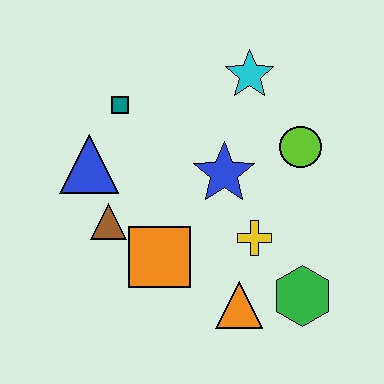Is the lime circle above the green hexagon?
Yes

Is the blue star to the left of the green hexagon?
Yes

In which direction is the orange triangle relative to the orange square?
The orange triangle is to the right of the orange square.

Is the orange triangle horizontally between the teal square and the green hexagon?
Yes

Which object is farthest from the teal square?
The green hexagon is farthest from the teal square.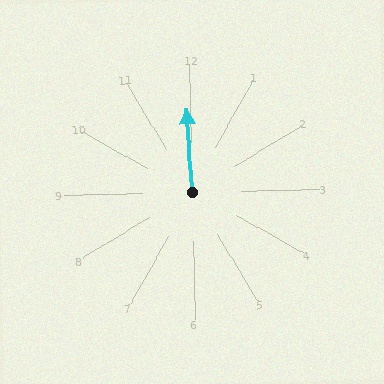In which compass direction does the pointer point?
North.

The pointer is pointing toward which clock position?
Roughly 12 o'clock.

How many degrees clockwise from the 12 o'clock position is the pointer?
Approximately 358 degrees.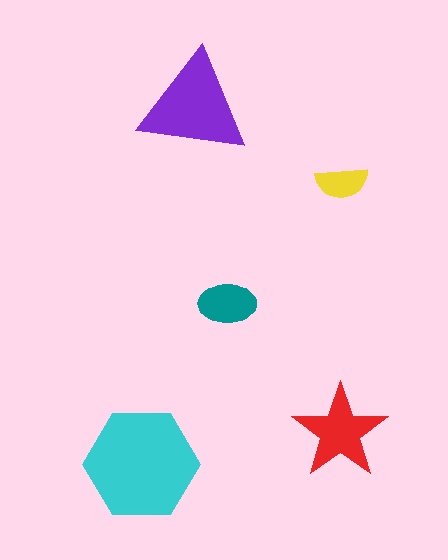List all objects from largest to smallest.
The cyan hexagon, the purple triangle, the red star, the teal ellipse, the yellow semicircle.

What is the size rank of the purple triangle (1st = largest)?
2nd.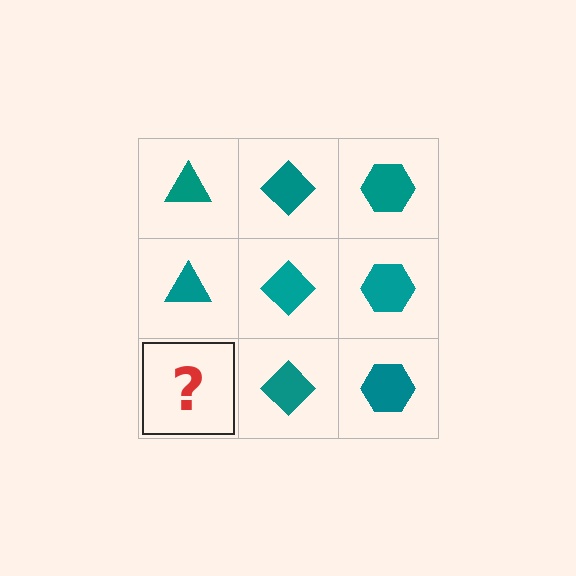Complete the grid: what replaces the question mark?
The question mark should be replaced with a teal triangle.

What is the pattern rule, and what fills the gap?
The rule is that each column has a consistent shape. The gap should be filled with a teal triangle.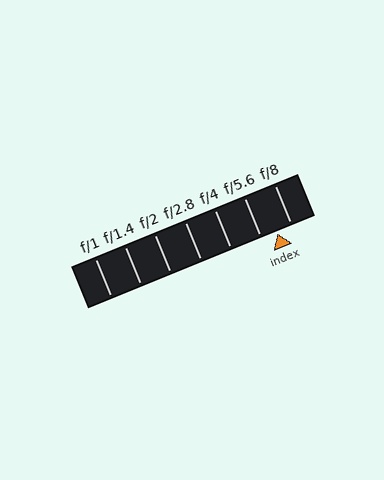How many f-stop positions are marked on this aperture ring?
There are 7 f-stop positions marked.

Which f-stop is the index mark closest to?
The index mark is closest to f/8.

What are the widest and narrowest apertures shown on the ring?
The widest aperture shown is f/1 and the narrowest is f/8.